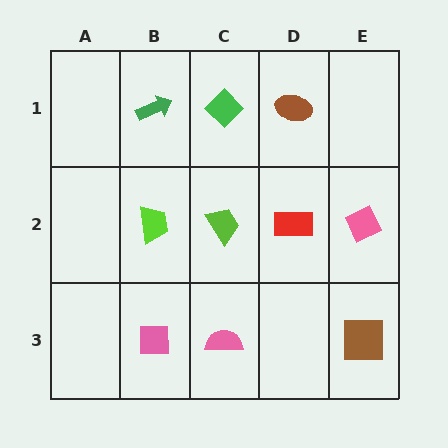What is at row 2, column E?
A pink diamond.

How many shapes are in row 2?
4 shapes.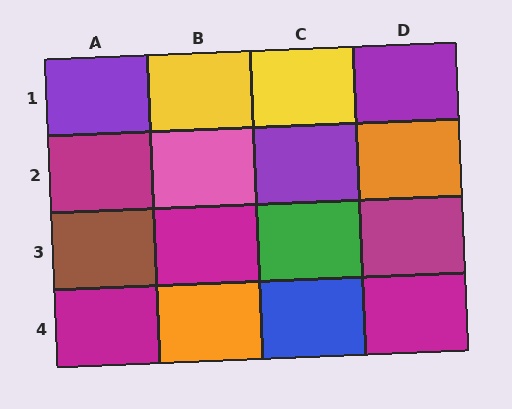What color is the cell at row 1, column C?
Yellow.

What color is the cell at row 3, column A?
Brown.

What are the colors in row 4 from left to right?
Magenta, orange, blue, magenta.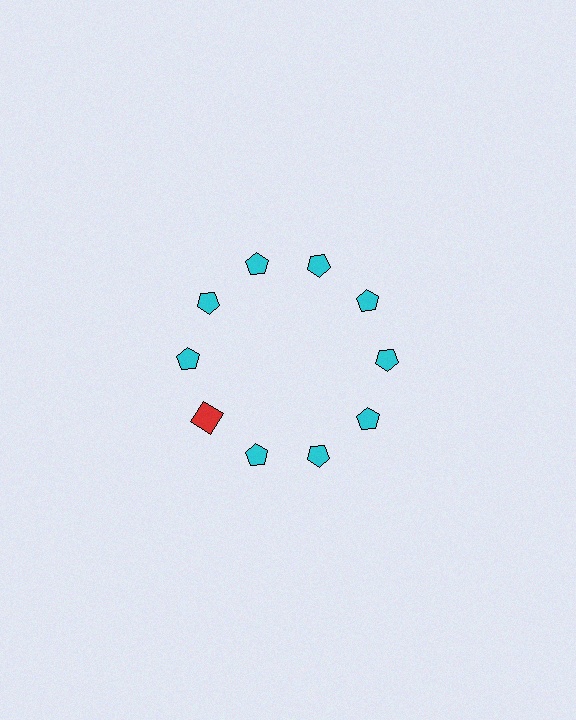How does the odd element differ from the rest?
It differs in both color (red instead of cyan) and shape (square instead of pentagon).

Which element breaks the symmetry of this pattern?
The red square at roughly the 8 o'clock position breaks the symmetry. All other shapes are cyan pentagons.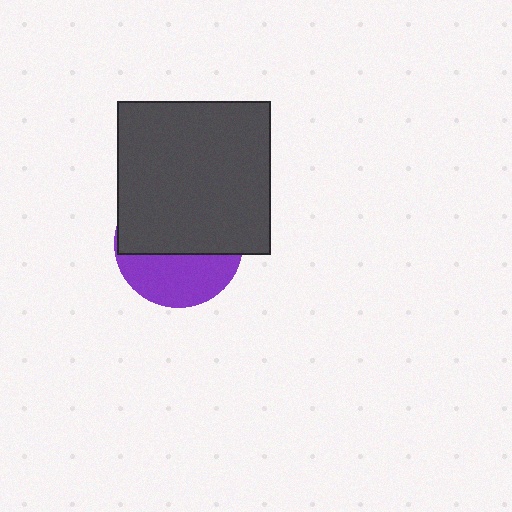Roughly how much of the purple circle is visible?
A small part of it is visible (roughly 39%).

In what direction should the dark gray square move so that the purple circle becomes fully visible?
The dark gray square should move up. That is the shortest direction to clear the overlap and leave the purple circle fully visible.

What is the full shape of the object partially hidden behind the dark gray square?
The partially hidden object is a purple circle.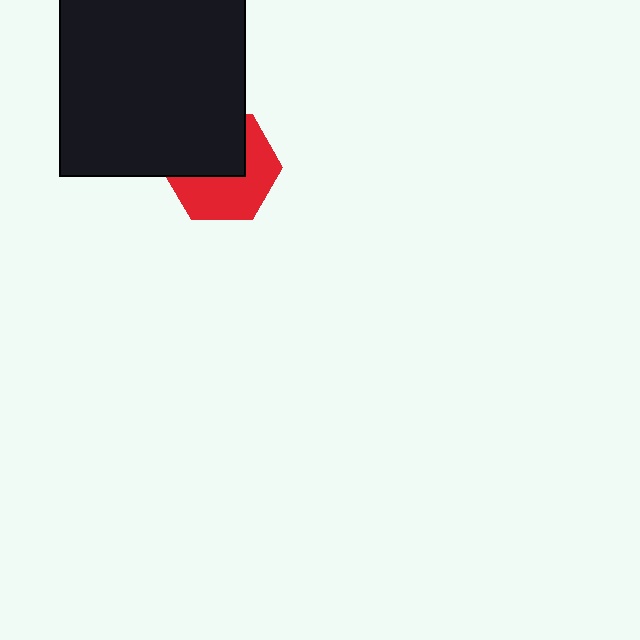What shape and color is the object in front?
The object in front is a black rectangle.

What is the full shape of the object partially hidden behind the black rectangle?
The partially hidden object is a red hexagon.